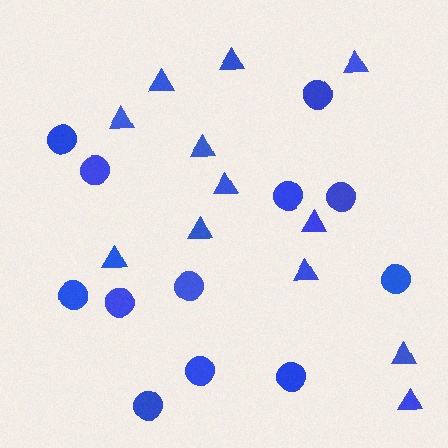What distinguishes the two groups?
There are 2 groups: one group of circles (12) and one group of triangles (12).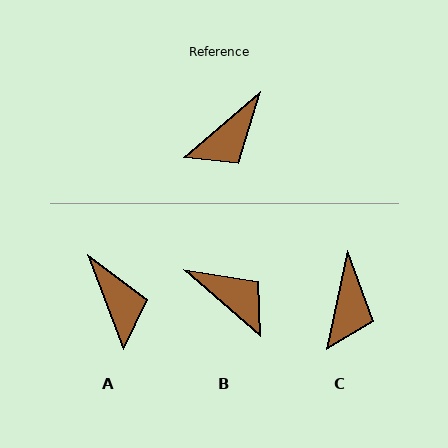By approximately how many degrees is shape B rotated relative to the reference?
Approximately 99 degrees counter-clockwise.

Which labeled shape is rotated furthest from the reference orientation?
B, about 99 degrees away.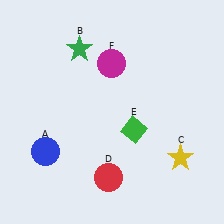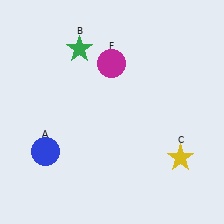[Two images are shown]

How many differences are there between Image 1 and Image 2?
There are 2 differences between the two images.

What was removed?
The red circle (D), the green diamond (E) were removed in Image 2.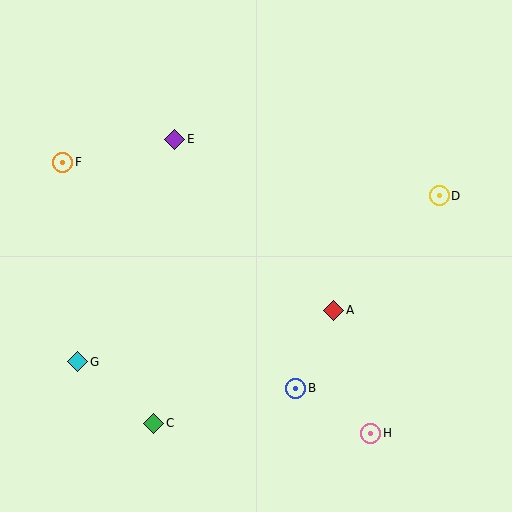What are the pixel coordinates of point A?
Point A is at (334, 310).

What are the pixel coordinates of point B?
Point B is at (296, 388).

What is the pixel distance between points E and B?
The distance between E and B is 277 pixels.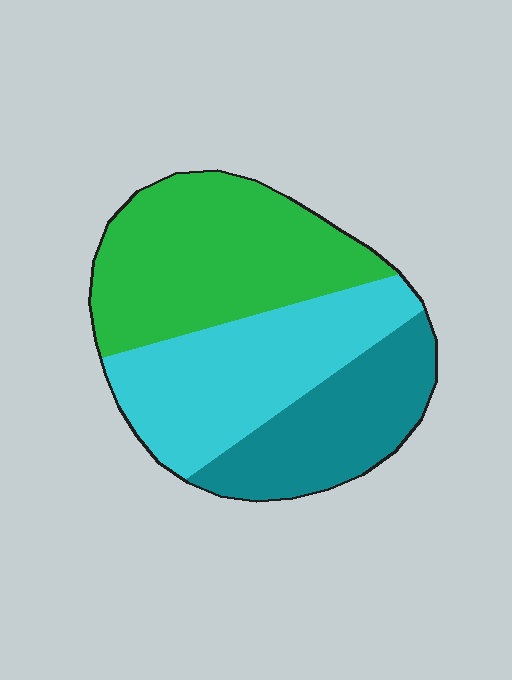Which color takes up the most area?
Green, at roughly 40%.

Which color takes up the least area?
Teal, at roughly 25%.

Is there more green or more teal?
Green.